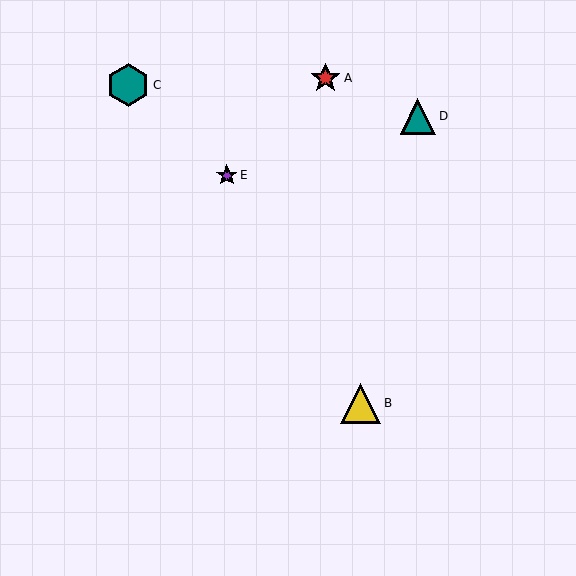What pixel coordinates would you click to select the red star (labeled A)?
Click at (326, 78) to select the red star A.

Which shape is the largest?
The teal hexagon (labeled C) is the largest.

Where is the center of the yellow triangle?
The center of the yellow triangle is at (361, 403).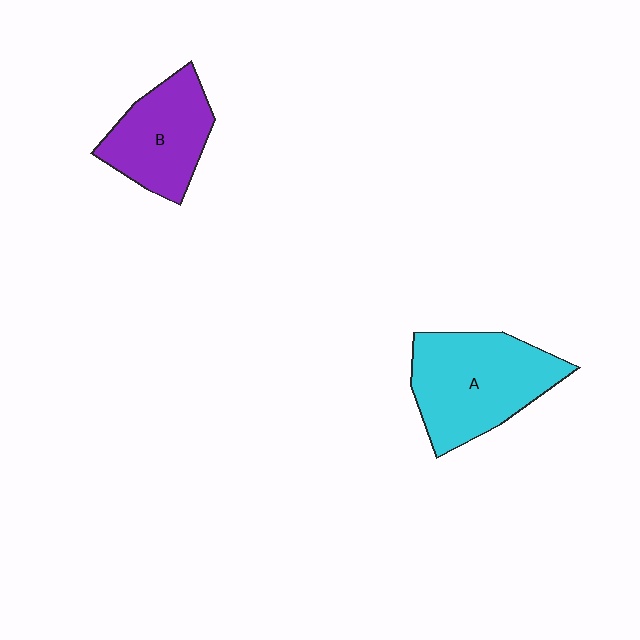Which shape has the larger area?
Shape A (cyan).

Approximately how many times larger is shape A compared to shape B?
Approximately 1.4 times.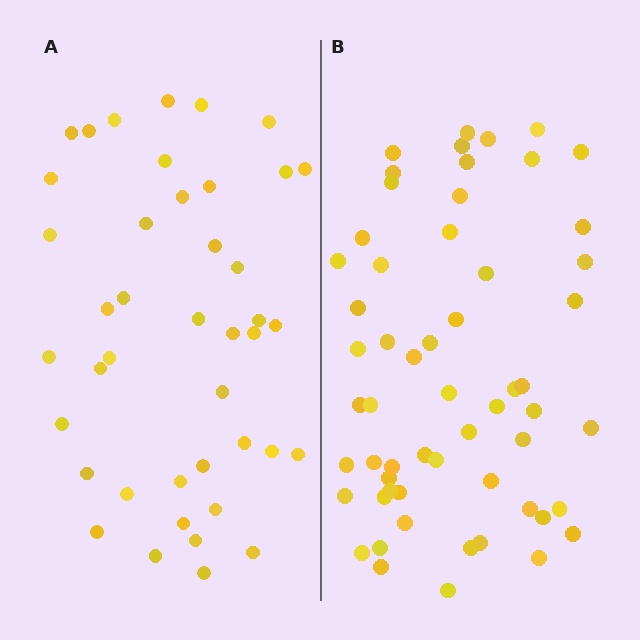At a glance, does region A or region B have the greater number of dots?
Region B (the right region) has more dots.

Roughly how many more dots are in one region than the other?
Region B has approximately 15 more dots than region A.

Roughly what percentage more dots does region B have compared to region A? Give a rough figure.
About 40% more.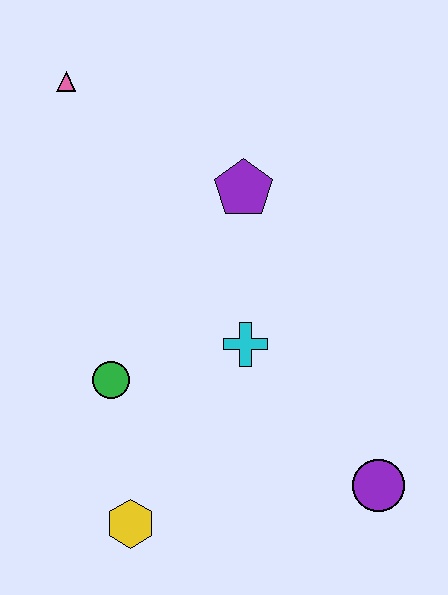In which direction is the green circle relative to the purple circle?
The green circle is to the left of the purple circle.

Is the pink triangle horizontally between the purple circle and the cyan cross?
No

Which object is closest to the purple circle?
The cyan cross is closest to the purple circle.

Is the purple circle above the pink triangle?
No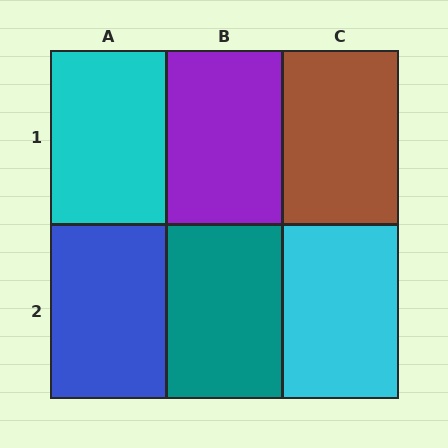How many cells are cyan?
2 cells are cyan.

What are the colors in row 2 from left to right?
Blue, teal, cyan.